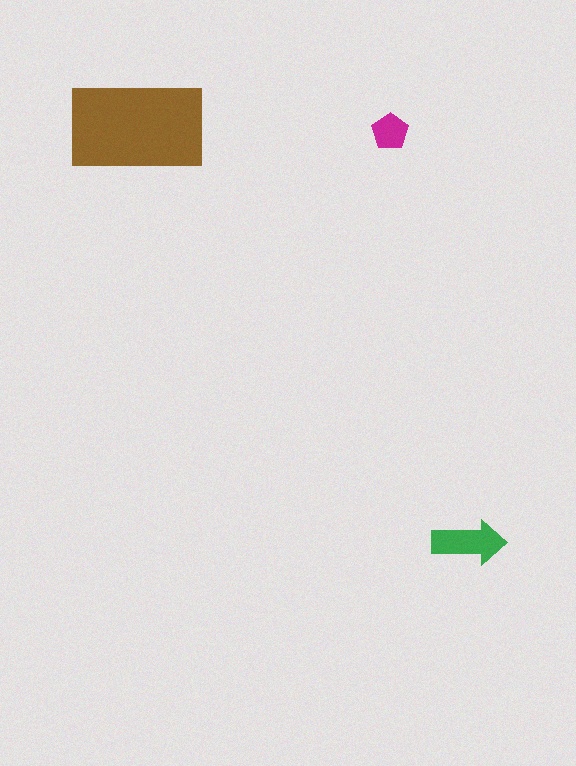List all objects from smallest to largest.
The magenta pentagon, the green arrow, the brown rectangle.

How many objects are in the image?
There are 3 objects in the image.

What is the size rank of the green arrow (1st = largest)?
2nd.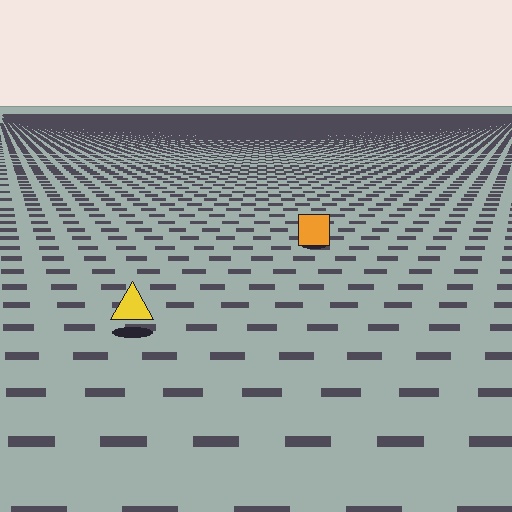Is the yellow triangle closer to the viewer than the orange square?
Yes. The yellow triangle is closer — you can tell from the texture gradient: the ground texture is coarser near it.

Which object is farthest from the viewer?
The orange square is farthest from the viewer. It appears smaller and the ground texture around it is denser.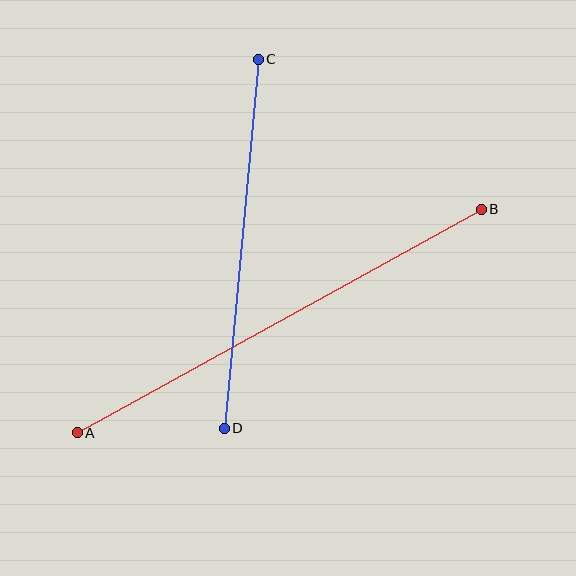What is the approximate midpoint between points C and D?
The midpoint is at approximately (241, 244) pixels.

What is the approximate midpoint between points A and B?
The midpoint is at approximately (279, 321) pixels.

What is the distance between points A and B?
The distance is approximately 462 pixels.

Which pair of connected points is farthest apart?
Points A and B are farthest apart.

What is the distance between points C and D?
The distance is approximately 370 pixels.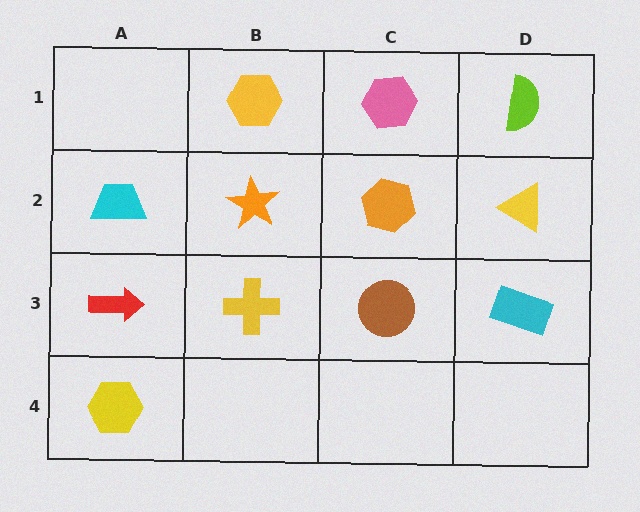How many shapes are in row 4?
1 shape.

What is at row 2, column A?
A cyan trapezoid.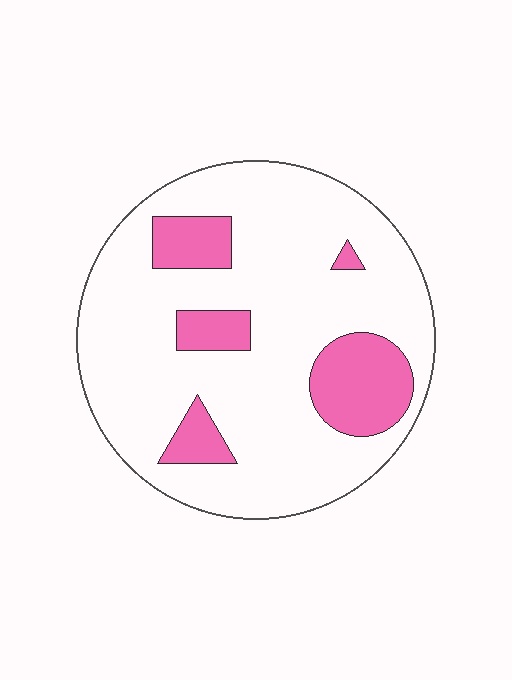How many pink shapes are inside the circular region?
5.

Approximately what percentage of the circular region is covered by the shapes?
Approximately 20%.